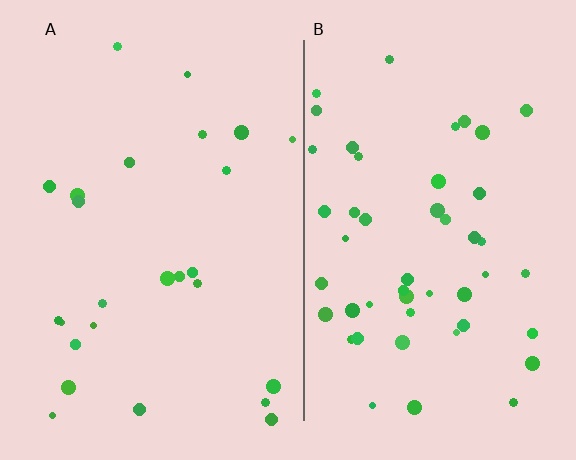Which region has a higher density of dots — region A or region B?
B (the right).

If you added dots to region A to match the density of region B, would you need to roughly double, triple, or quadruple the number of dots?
Approximately double.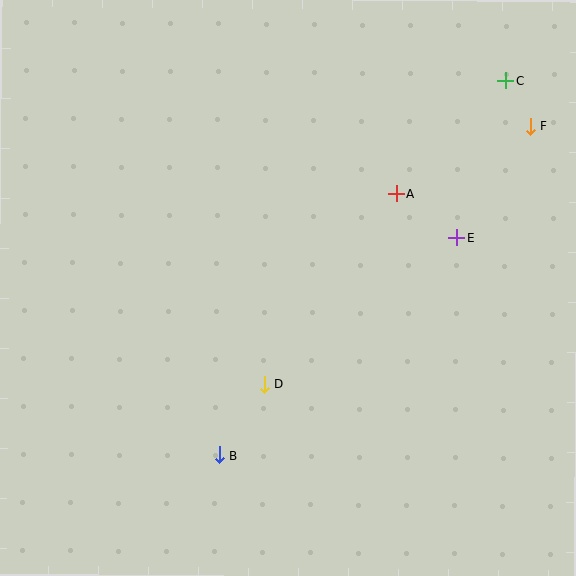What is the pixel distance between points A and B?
The distance between A and B is 316 pixels.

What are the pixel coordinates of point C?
Point C is at (505, 81).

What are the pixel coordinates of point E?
Point E is at (457, 238).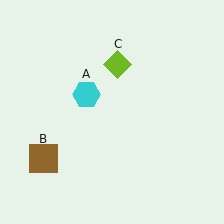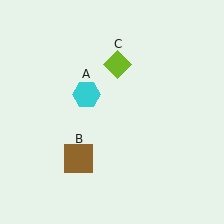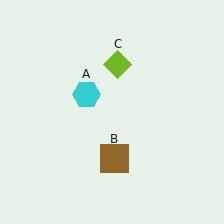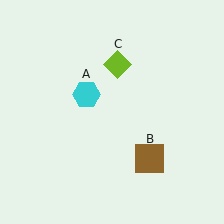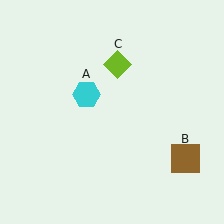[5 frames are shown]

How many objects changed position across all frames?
1 object changed position: brown square (object B).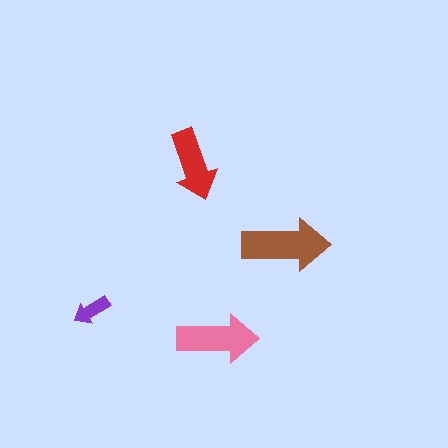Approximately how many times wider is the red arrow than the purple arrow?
About 2 times wider.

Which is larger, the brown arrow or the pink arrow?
The brown one.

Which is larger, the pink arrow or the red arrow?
The pink one.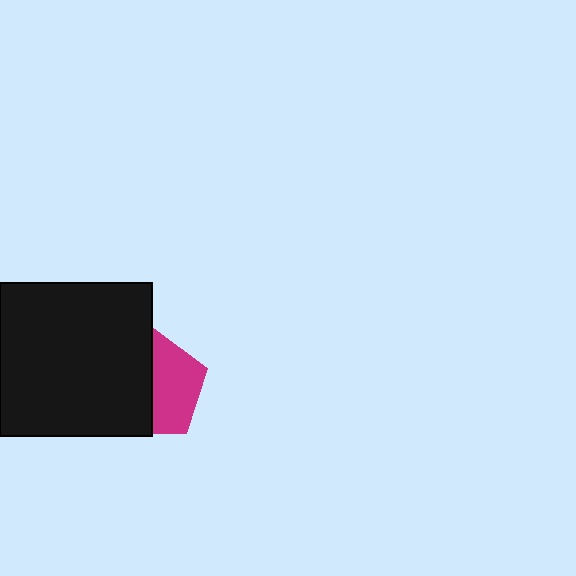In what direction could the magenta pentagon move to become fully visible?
The magenta pentagon could move right. That would shift it out from behind the black square entirely.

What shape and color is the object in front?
The object in front is a black square.